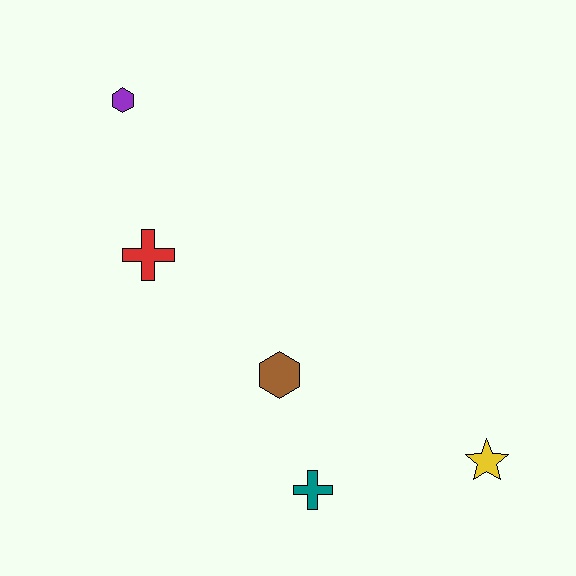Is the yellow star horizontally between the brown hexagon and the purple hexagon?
No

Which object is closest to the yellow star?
The teal cross is closest to the yellow star.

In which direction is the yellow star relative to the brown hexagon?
The yellow star is to the right of the brown hexagon.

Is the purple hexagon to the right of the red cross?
No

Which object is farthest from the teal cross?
The purple hexagon is farthest from the teal cross.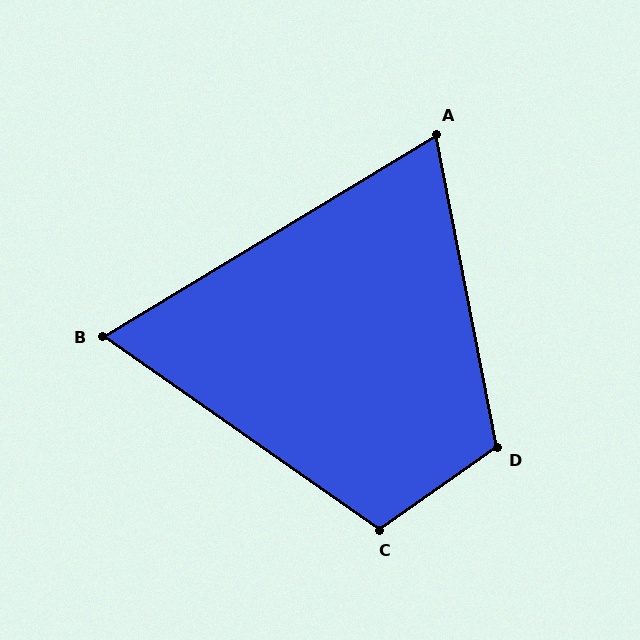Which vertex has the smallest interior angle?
B, at approximately 66 degrees.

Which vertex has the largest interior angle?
D, at approximately 114 degrees.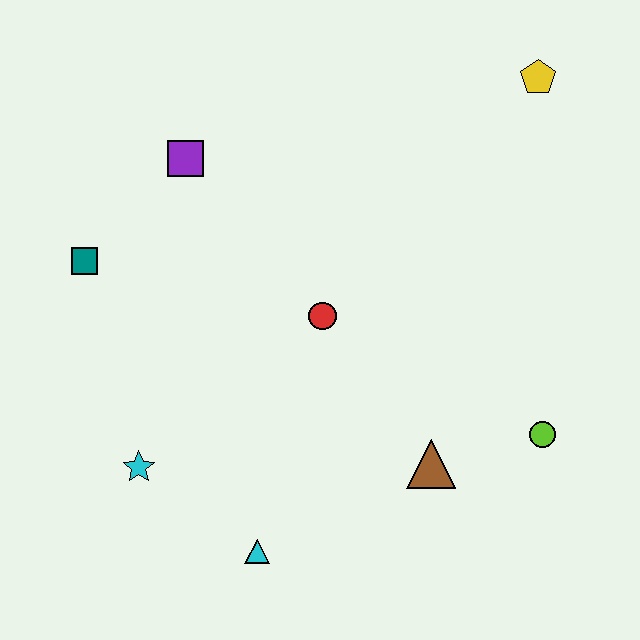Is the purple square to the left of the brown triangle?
Yes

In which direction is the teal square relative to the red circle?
The teal square is to the left of the red circle.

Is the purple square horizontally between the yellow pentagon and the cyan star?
Yes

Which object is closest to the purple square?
The teal square is closest to the purple square.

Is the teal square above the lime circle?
Yes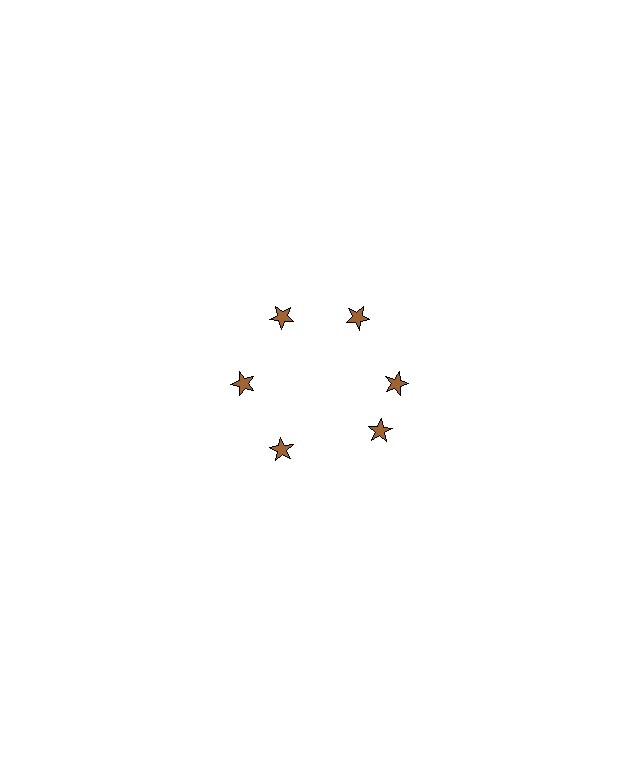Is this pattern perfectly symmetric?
No. The 6 brown stars are arranged in a ring, but one element near the 5 o'clock position is rotated out of alignment along the ring, breaking the 6-fold rotational symmetry.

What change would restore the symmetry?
The symmetry would be restored by rotating it back into even spacing with its neighbors so that all 6 stars sit at equal angles and equal distance from the center.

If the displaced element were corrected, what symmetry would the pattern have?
It would have 6-fold rotational symmetry — the pattern would map onto itself every 60 degrees.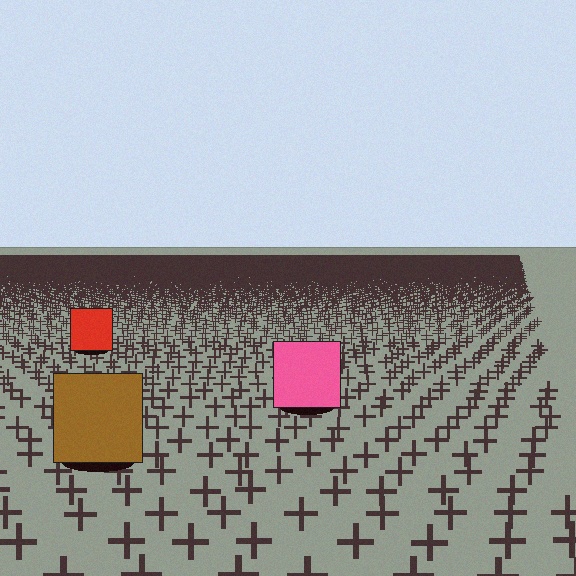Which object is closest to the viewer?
The brown square is closest. The texture marks near it are larger and more spread out.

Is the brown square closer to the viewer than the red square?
Yes. The brown square is closer — you can tell from the texture gradient: the ground texture is coarser near it.